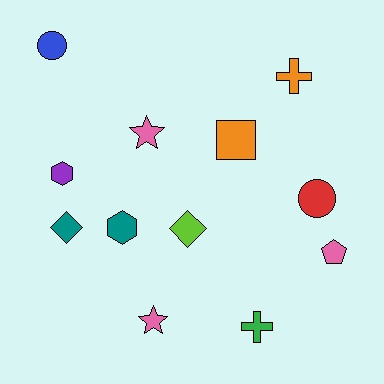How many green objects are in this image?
There is 1 green object.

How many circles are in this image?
There are 2 circles.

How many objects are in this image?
There are 12 objects.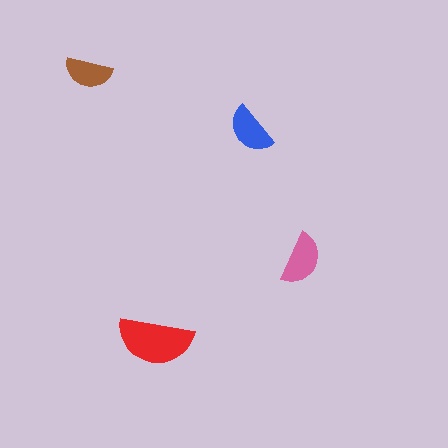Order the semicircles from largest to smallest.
the red one, the pink one, the blue one, the brown one.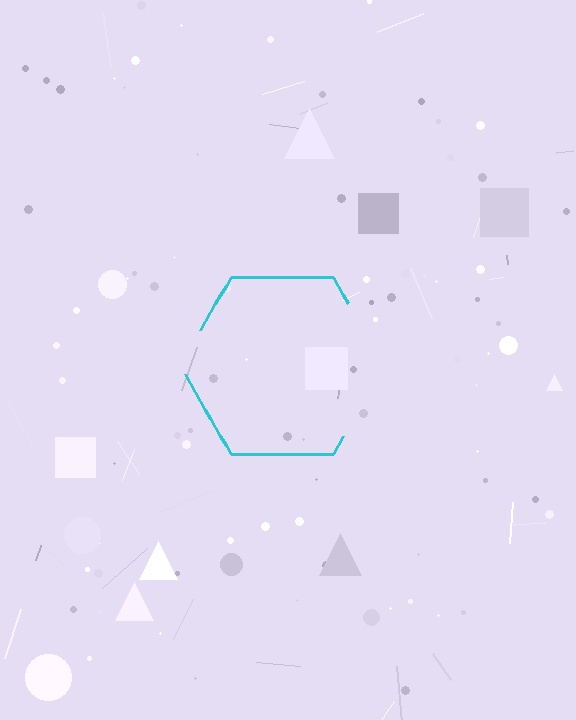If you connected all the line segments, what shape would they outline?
They would outline a hexagon.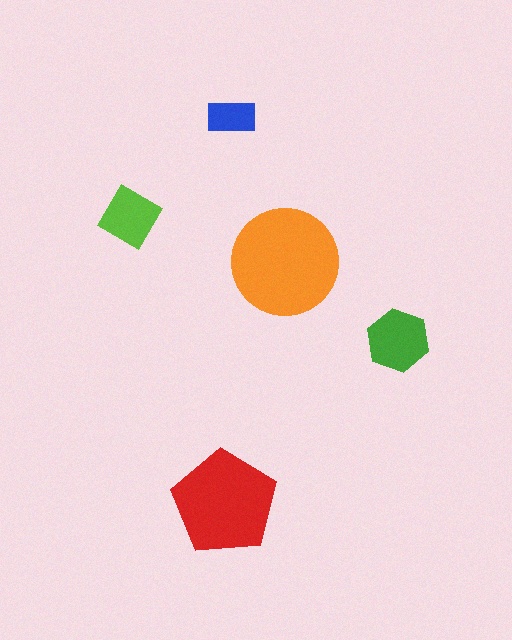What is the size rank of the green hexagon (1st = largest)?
3rd.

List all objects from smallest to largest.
The blue rectangle, the lime diamond, the green hexagon, the red pentagon, the orange circle.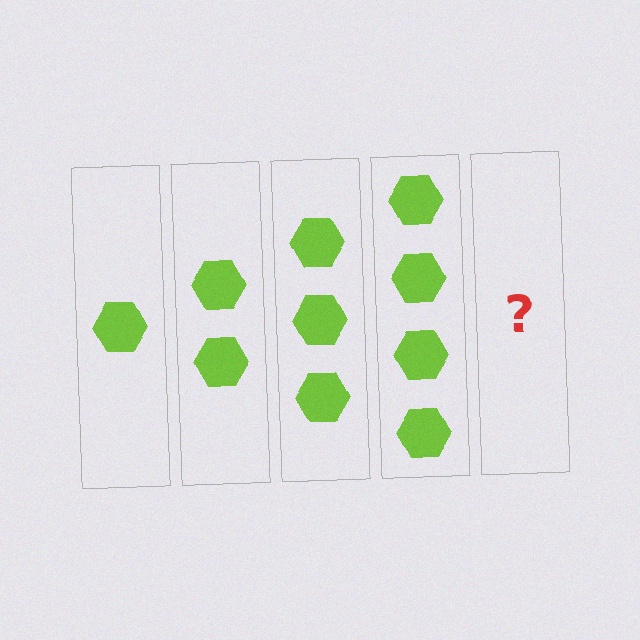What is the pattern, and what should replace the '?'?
The pattern is that each step adds one more hexagon. The '?' should be 5 hexagons.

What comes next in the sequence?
The next element should be 5 hexagons.